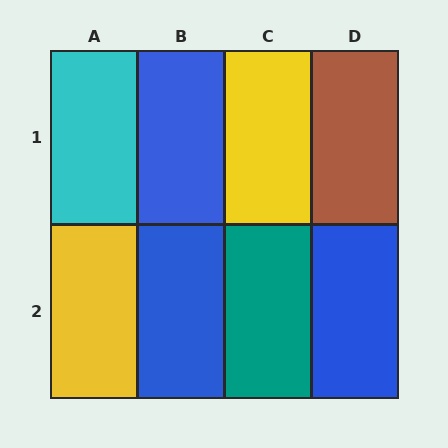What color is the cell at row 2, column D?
Blue.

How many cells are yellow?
2 cells are yellow.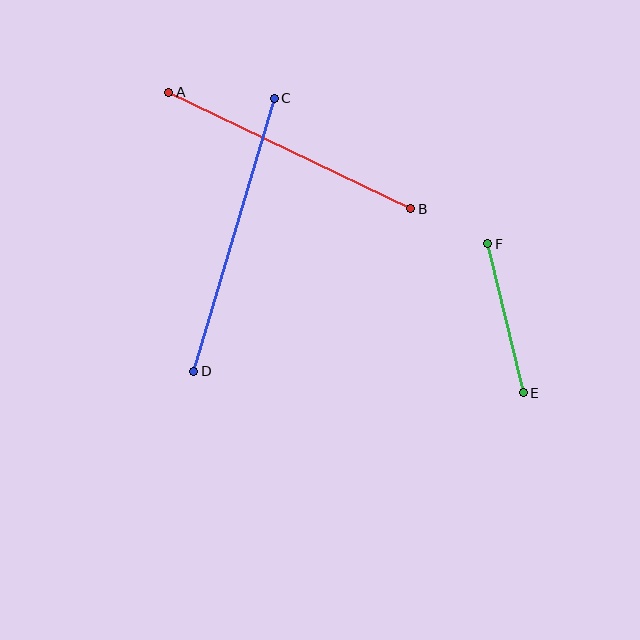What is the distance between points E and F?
The distance is approximately 153 pixels.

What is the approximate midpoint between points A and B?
The midpoint is at approximately (290, 151) pixels.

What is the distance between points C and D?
The distance is approximately 285 pixels.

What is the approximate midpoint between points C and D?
The midpoint is at approximately (234, 235) pixels.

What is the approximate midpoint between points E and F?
The midpoint is at approximately (506, 318) pixels.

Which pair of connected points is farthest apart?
Points C and D are farthest apart.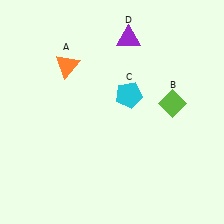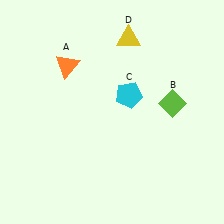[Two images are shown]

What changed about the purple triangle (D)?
In Image 1, D is purple. In Image 2, it changed to yellow.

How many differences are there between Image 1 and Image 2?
There is 1 difference between the two images.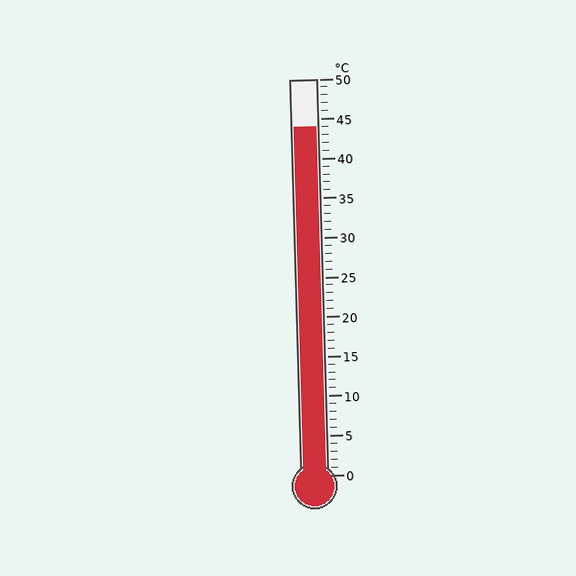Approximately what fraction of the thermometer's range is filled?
The thermometer is filled to approximately 90% of its range.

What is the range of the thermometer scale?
The thermometer scale ranges from 0°C to 50°C.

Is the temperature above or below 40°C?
The temperature is above 40°C.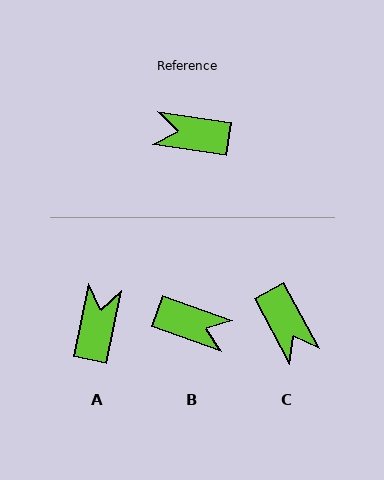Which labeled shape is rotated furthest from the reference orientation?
B, about 169 degrees away.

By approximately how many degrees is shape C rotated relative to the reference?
Approximately 127 degrees counter-clockwise.